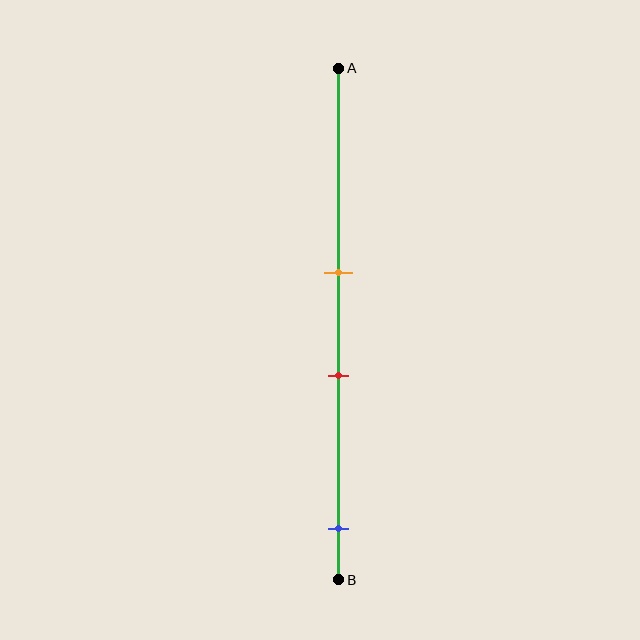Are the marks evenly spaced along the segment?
No, the marks are not evenly spaced.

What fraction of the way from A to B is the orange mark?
The orange mark is approximately 40% (0.4) of the way from A to B.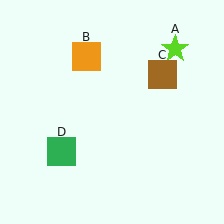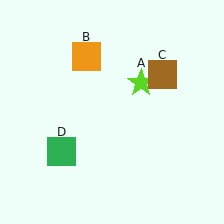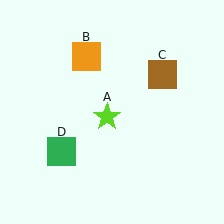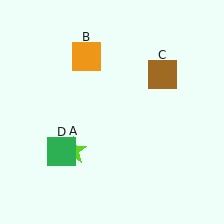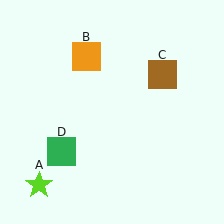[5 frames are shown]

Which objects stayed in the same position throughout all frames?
Orange square (object B) and brown square (object C) and green square (object D) remained stationary.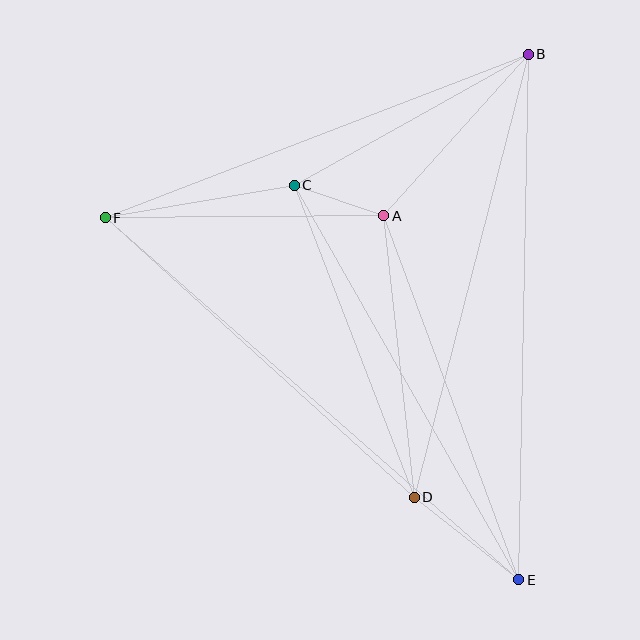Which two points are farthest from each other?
Points E and F are farthest from each other.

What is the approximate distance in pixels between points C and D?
The distance between C and D is approximately 334 pixels.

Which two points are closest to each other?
Points A and C are closest to each other.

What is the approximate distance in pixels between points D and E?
The distance between D and E is approximately 133 pixels.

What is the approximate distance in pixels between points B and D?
The distance between B and D is approximately 457 pixels.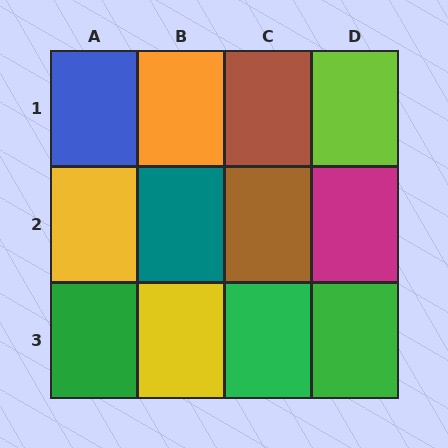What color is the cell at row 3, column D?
Green.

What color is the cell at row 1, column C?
Brown.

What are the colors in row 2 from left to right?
Yellow, teal, brown, magenta.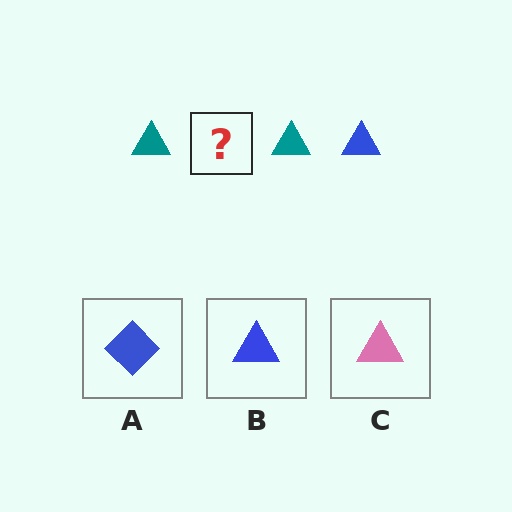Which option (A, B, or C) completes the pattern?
B.